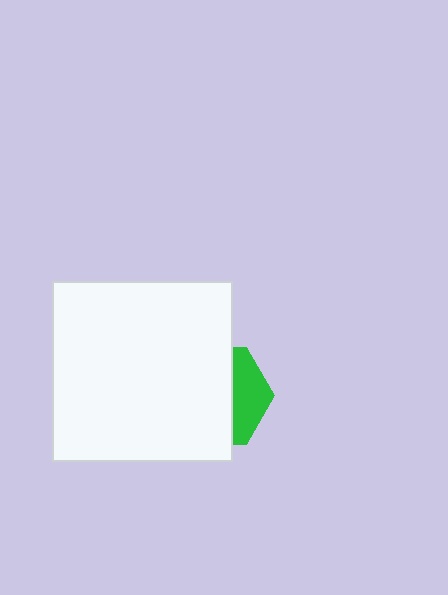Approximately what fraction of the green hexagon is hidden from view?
Roughly 68% of the green hexagon is hidden behind the white square.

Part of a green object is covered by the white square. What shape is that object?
It is a hexagon.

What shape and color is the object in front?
The object in front is a white square.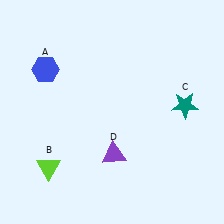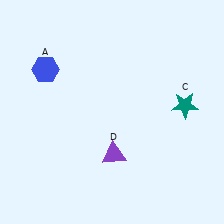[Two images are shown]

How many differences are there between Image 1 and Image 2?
There is 1 difference between the two images.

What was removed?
The lime triangle (B) was removed in Image 2.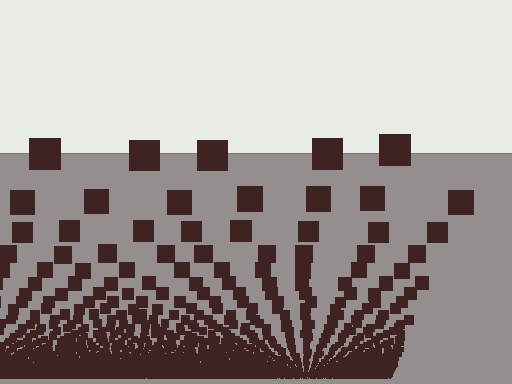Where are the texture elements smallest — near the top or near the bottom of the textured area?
Near the bottom.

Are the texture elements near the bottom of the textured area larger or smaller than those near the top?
Smaller. The gradient is inverted — elements near the bottom are smaller and denser.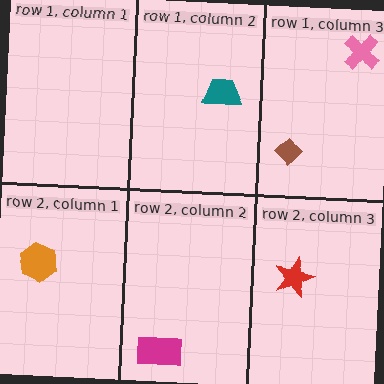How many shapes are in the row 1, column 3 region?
2.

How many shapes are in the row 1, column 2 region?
1.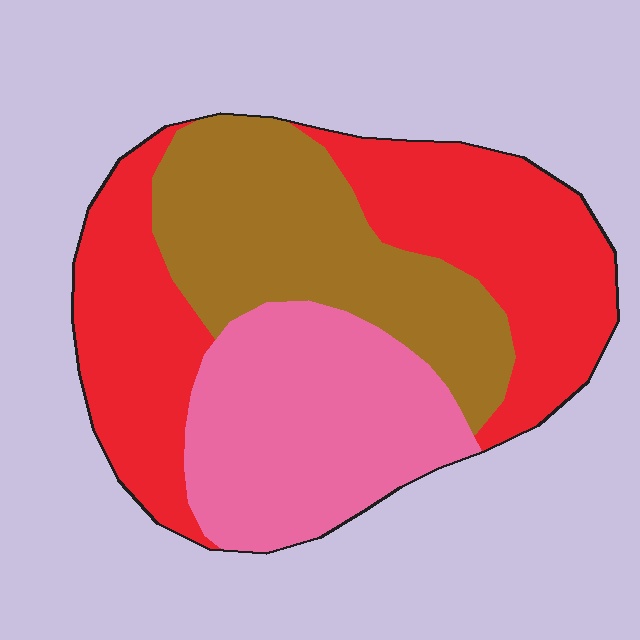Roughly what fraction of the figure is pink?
Pink takes up about one quarter (1/4) of the figure.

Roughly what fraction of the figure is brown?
Brown takes up between a quarter and a half of the figure.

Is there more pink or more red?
Red.